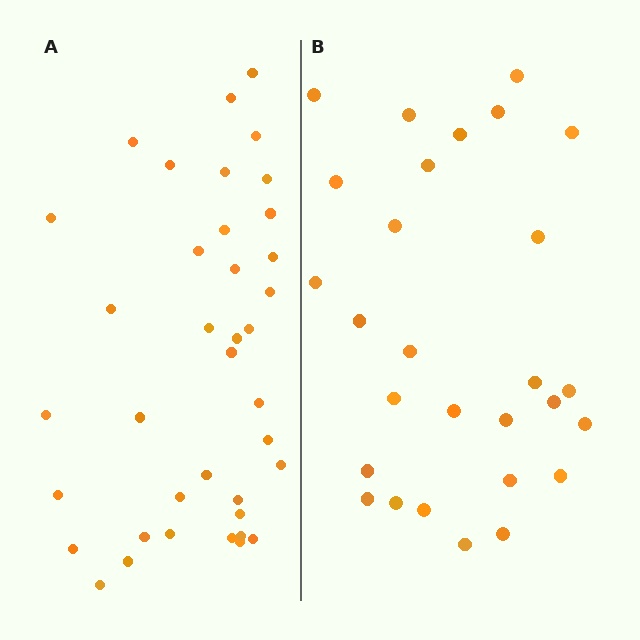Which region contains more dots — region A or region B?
Region A (the left region) has more dots.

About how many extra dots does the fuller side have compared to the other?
Region A has roughly 10 or so more dots than region B.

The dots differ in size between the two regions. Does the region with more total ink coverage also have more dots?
No. Region B has more total ink coverage because its dots are larger, but region A actually contains more individual dots. Total area can be misleading — the number of items is what matters here.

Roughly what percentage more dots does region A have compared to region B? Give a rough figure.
About 35% more.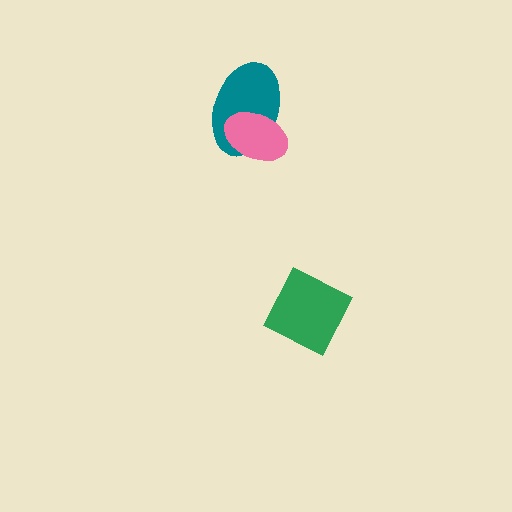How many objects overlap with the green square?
0 objects overlap with the green square.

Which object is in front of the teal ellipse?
The pink ellipse is in front of the teal ellipse.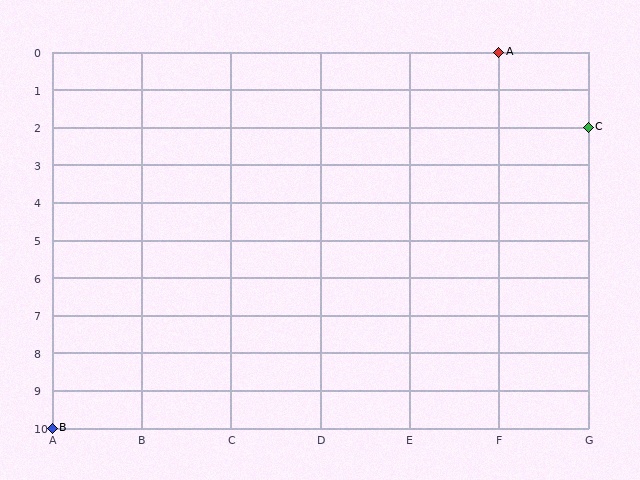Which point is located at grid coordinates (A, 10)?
Point B is at (A, 10).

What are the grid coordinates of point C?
Point C is at grid coordinates (G, 2).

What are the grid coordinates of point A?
Point A is at grid coordinates (F, 0).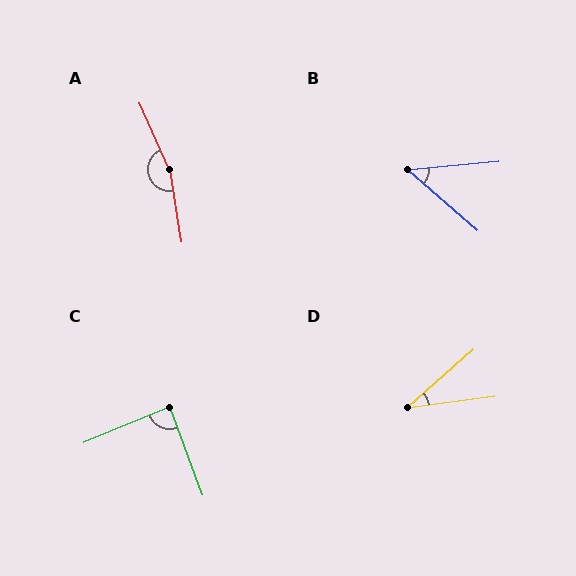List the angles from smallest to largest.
D (34°), B (47°), C (88°), A (165°).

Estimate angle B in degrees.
Approximately 47 degrees.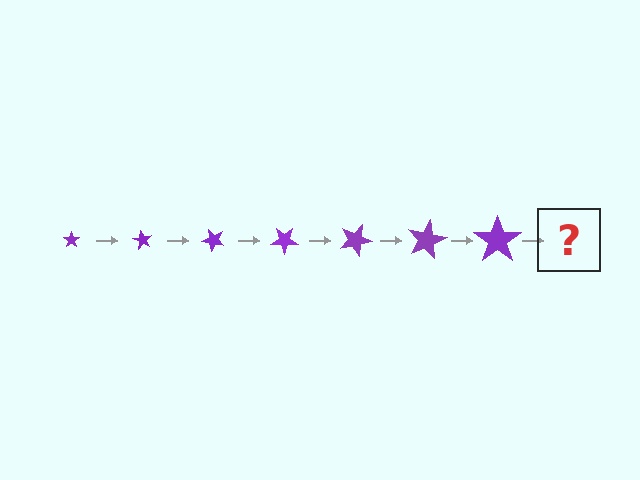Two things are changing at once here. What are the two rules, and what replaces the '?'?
The two rules are that the star grows larger each step and it rotates 60 degrees each step. The '?' should be a star, larger than the previous one and rotated 420 degrees from the start.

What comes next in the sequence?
The next element should be a star, larger than the previous one and rotated 420 degrees from the start.